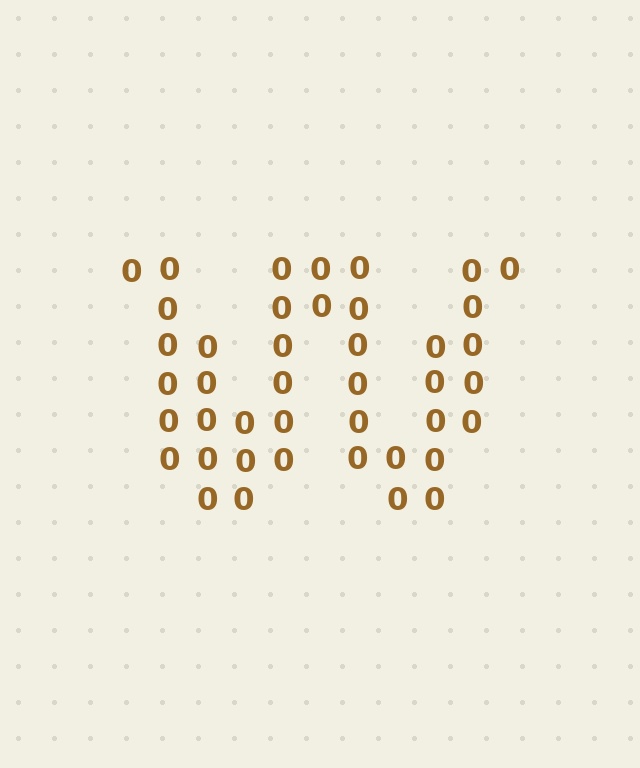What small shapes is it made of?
It is made of small digit 0's.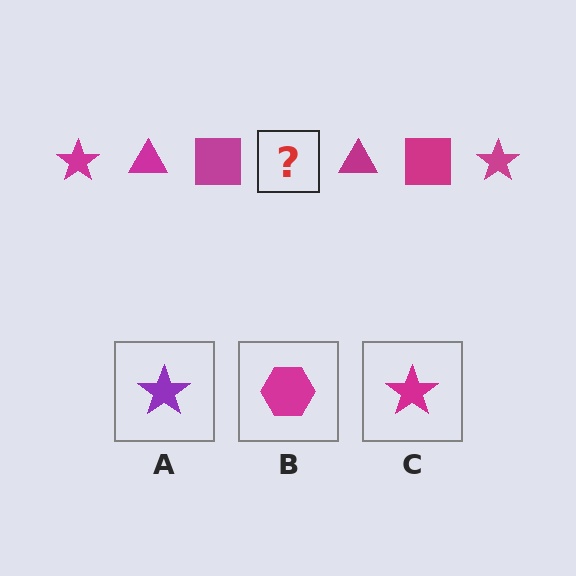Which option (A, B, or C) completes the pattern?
C.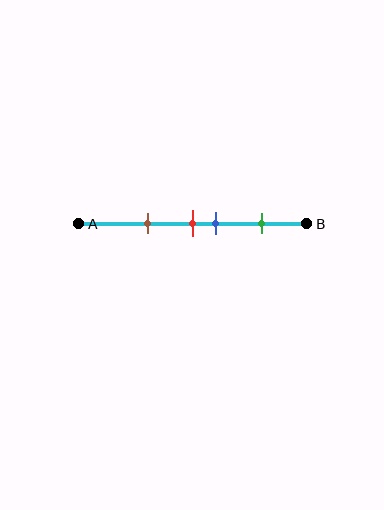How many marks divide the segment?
There are 4 marks dividing the segment.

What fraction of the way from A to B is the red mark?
The red mark is approximately 50% (0.5) of the way from A to B.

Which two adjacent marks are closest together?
The red and blue marks are the closest adjacent pair.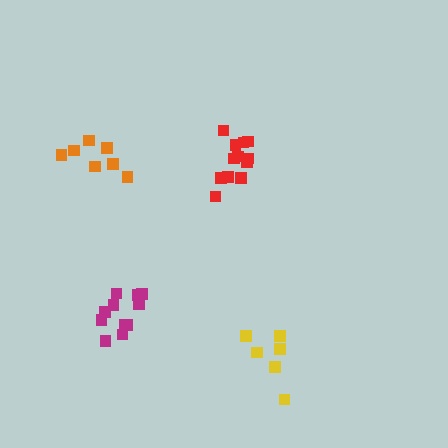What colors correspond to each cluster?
The clusters are colored: yellow, magenta, red, orange.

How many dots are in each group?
Group 1: 6 dots, Group 2: 11 dots, Group 3: 12 dots, Group 4: 7 dots (36 total).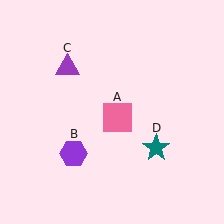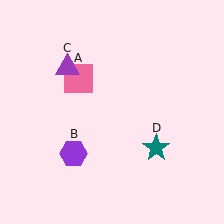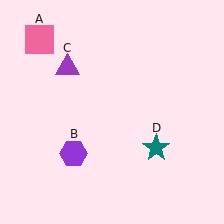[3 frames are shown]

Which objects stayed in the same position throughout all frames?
Purple hexagon (object B) and purple triangle (object C) and teal star (object D) remained stationary.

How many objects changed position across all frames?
1 object changed position: pink square (object A).